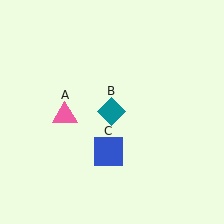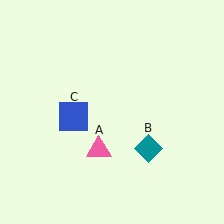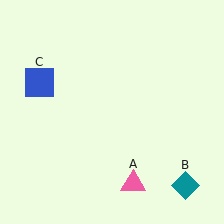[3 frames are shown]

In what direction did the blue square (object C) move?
The blue square (object C) moved up and to the left.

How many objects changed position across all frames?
3 objects changed position: pink triangle (object A), teal diamond (object B), blue square (object C).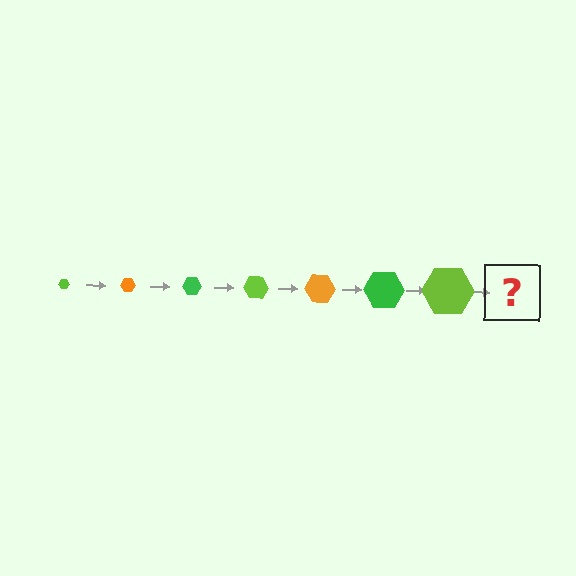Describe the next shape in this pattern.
It should be an orange hexagon, larger than the previous one.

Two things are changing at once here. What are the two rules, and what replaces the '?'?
The two rules are that the hexagon grows larger each step and the color cycles through lime, orange, and green. The '?' should be an orange hexagon, larger than the previous one.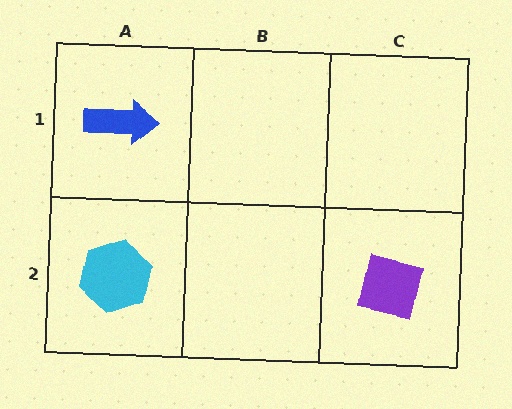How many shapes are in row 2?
2 shapes.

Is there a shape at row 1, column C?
No, that cell is empty.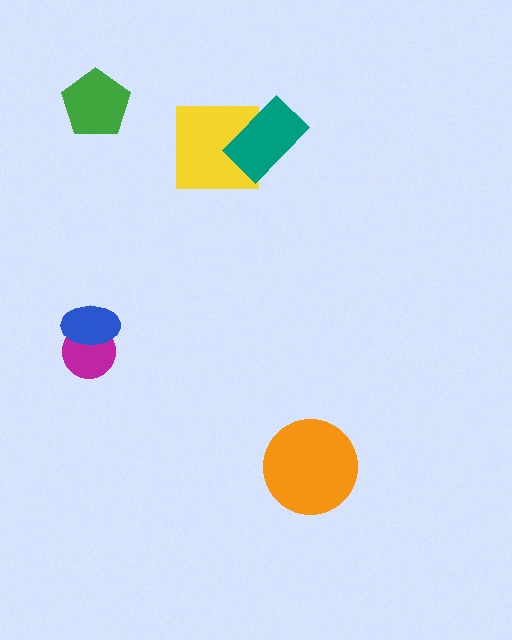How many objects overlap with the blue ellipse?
1 object overlaps with the blue ellipse.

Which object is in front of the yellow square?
The teal rectangle is in front of the yellow square.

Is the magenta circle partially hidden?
Yes, it is partially covered by another shape.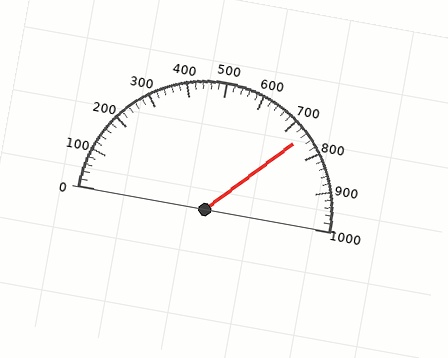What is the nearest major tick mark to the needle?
The nearest major tick mark is 700.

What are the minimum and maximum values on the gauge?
The gauge ranges from 0 to 1000.